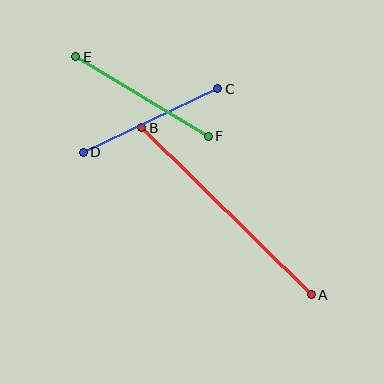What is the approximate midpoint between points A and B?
The midpoint is at approximately (226, 211) pixels.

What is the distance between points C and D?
The distance is approximately 149 pixels.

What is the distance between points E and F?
The distance is approximately 154 pixels.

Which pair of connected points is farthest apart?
Points A and B are farthest apart.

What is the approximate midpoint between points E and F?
The midpoint is at approximately (142, 96) pixels.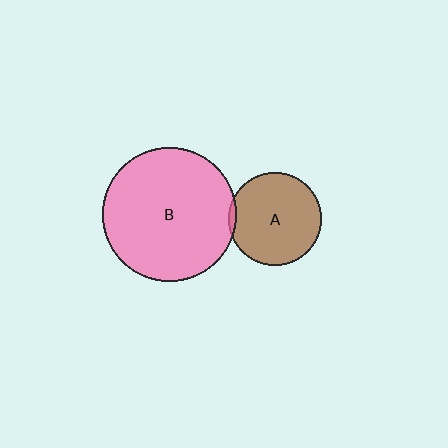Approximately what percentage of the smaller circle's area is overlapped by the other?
Approximately 5%.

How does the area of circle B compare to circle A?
Approximately 2.1 times.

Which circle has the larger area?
Circle B (pink).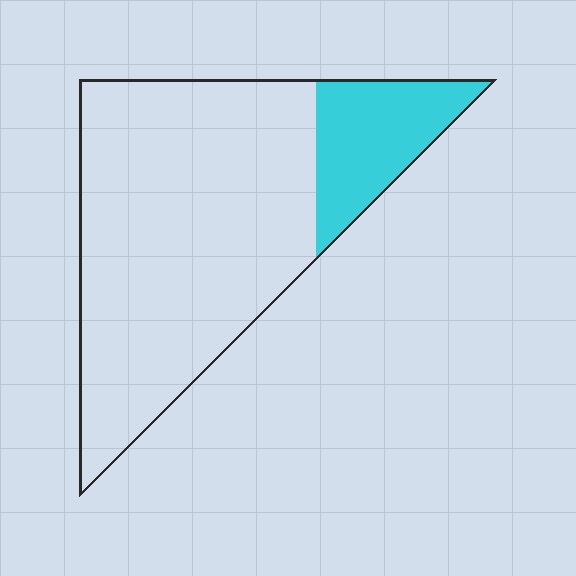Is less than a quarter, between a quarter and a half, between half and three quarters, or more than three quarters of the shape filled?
Less than a quarter.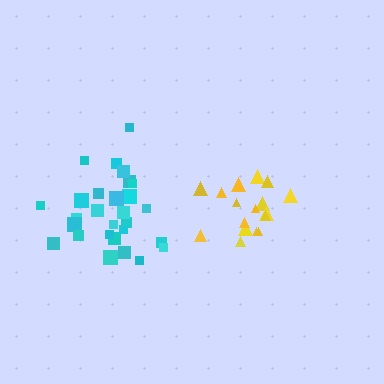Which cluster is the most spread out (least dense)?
Cyan.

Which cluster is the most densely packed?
Yellow.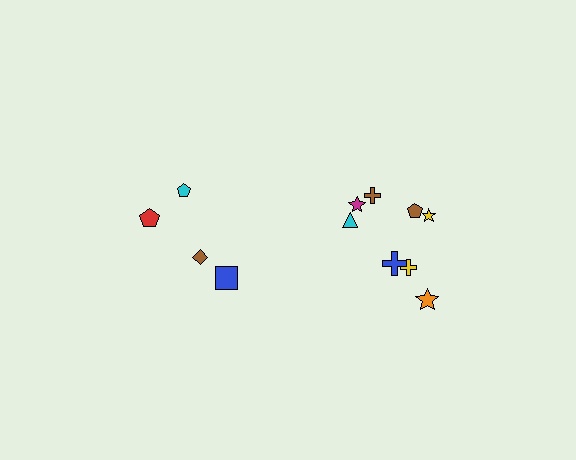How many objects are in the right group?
There are 8 objects.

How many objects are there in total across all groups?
There are 12 objects.